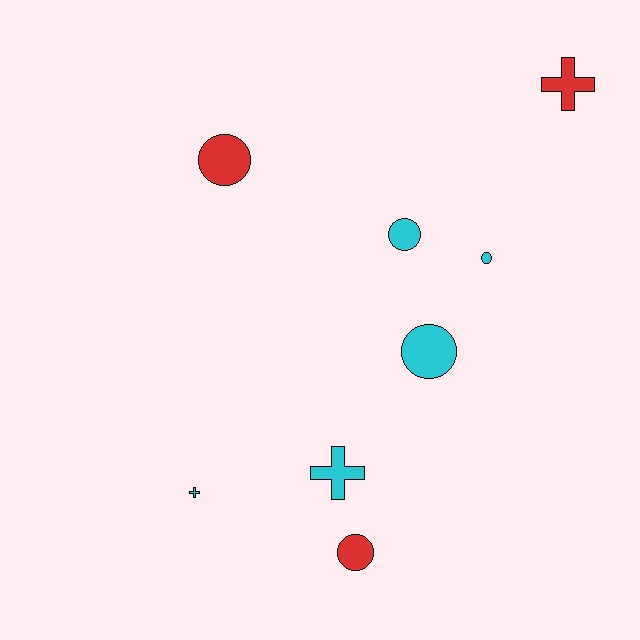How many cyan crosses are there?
There are 2 cyan crosses.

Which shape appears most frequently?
Circle, with 5 objects.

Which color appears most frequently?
Cyan, with 5 objects.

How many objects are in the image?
There are 8 objects.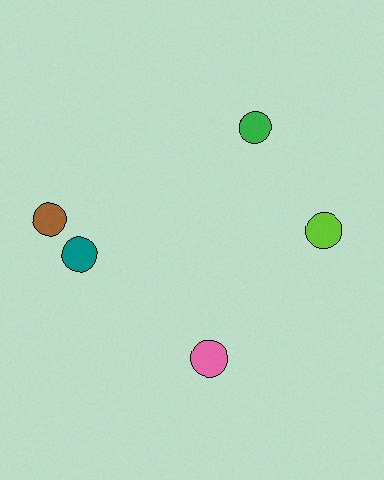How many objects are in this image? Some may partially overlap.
There are 5 objects.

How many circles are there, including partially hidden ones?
There are 5 circles.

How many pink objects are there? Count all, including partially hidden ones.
There is 1 pink object.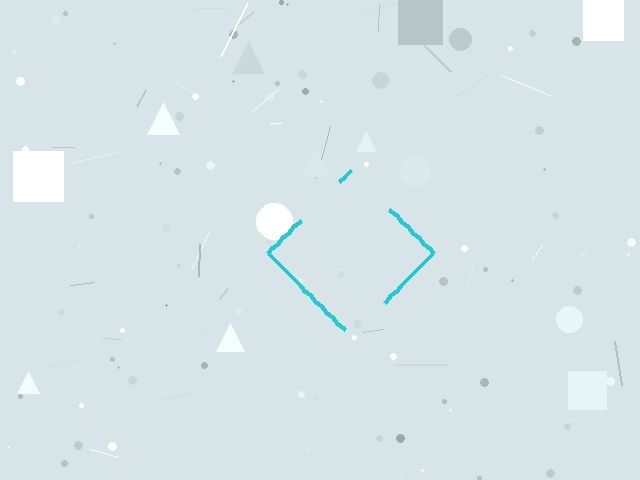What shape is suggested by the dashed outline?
The dashed outline suggests a diamond.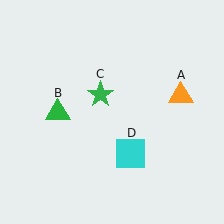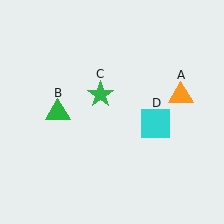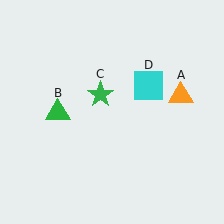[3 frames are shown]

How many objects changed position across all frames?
1 object changed position: cyan square (object D).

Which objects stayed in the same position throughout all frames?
Orange triangle (object A) and green triangle (object B) and green star (object C) remained stationary.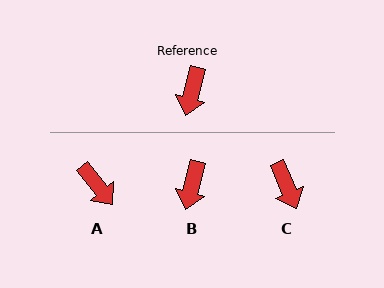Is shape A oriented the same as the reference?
No, it is off by about 53 degrees.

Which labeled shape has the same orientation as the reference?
B.